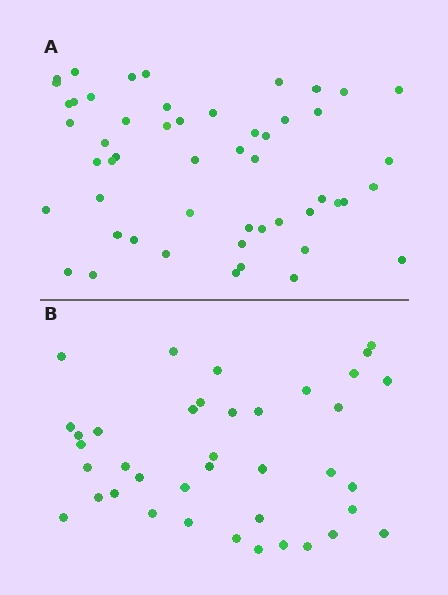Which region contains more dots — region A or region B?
Region A (the top region) has more dots.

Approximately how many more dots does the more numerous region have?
Region A has approximately 15 more dots than region B.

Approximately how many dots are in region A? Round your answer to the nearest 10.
About 50 dots. (The exact count is 52, which rounds to 50.)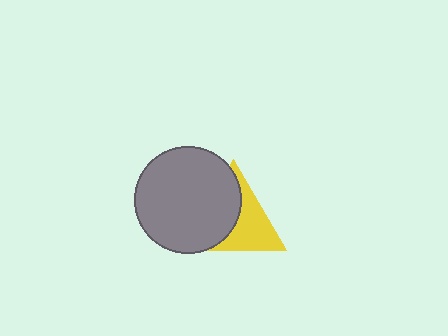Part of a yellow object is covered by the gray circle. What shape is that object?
It is a triangle.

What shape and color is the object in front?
The object in front is a gray circle.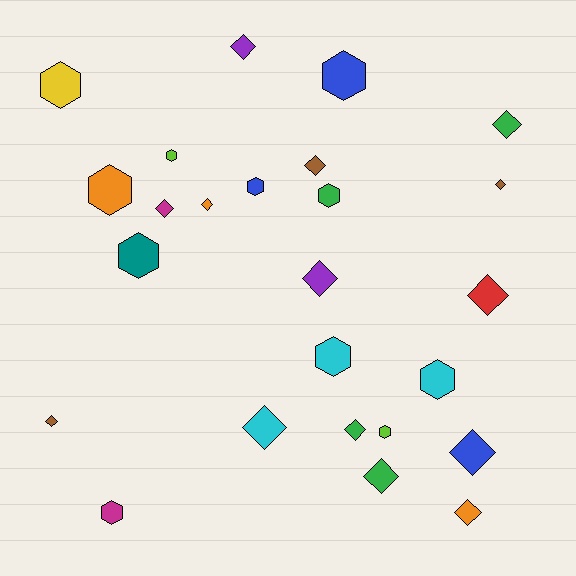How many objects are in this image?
There are 25 objects.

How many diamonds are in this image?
There are 14 diamonds.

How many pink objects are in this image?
There are no pink objects.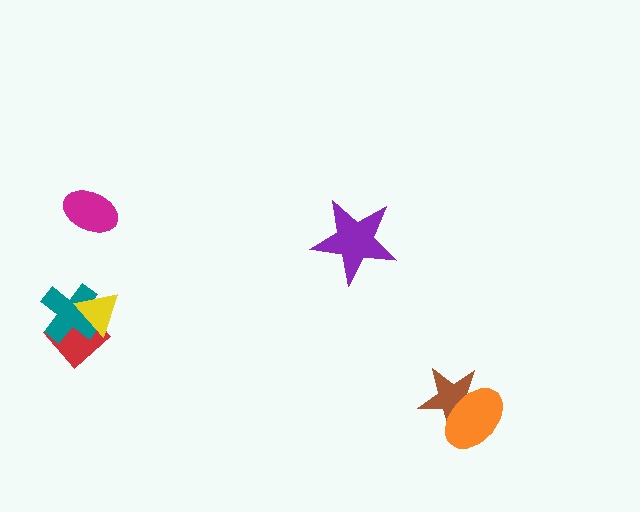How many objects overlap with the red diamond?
2 objects overlap with the red diamond.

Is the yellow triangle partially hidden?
No, no other shape covers it.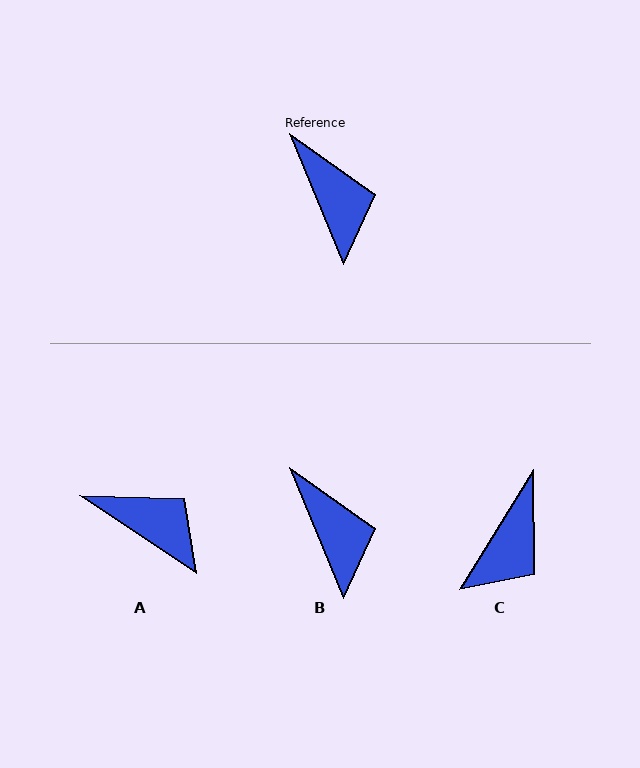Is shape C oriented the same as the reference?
No, it is off by about 54 degrees.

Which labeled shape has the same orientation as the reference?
B.